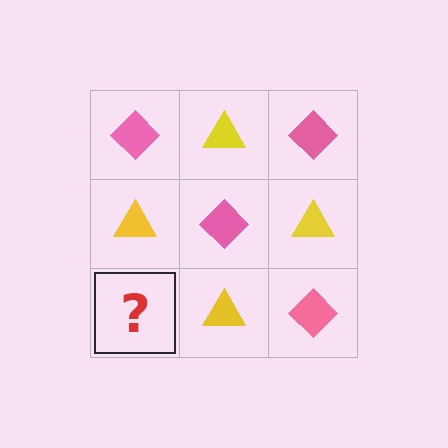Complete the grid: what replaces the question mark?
The question mark should be replaced with a pink diamond.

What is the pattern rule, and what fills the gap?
The rule is that it alternates pink diamond and yellow triangle in a checkerboard pattern. The gap should be filled with a pink diamond.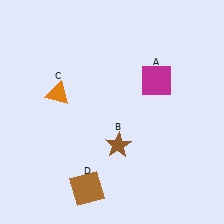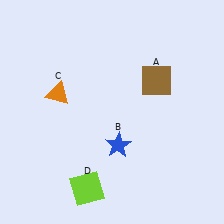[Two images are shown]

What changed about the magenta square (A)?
In Image 1, A is magenta. In Image 2, it changed to brown.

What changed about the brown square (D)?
In Image 1, D is brown. In Image 2, it changed to lime.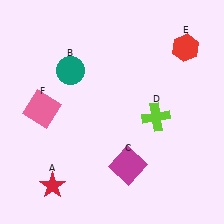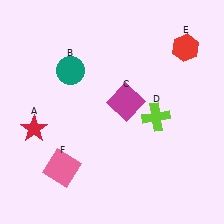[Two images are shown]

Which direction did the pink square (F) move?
The pink square (F) moved down.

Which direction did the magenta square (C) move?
The magenta square (C) moved up.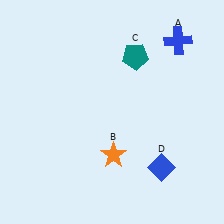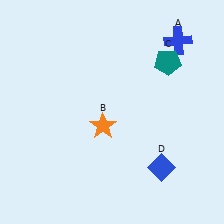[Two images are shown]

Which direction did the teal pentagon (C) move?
The teal pentagon (C) moved right.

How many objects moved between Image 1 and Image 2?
2 objects moved between the two images.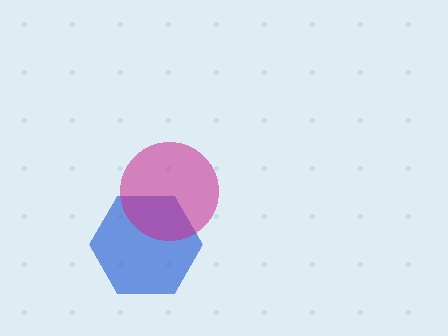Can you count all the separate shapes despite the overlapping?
Yes, there are 2 separate shapes.